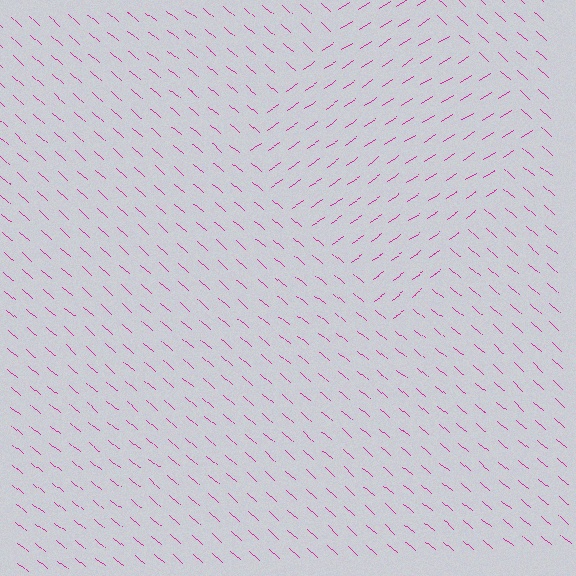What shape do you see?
I see a diamond.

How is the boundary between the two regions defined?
The boundary is defined purely by a change in line orientation (approximately 75 degrees difference). All lines are the same color and thickness.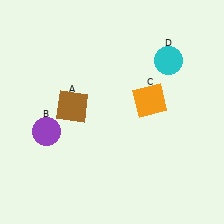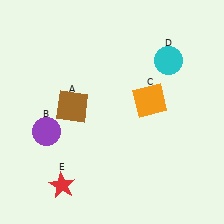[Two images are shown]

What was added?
A red star (E) was added in Image 2.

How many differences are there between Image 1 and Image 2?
There is 1 difference between the two images.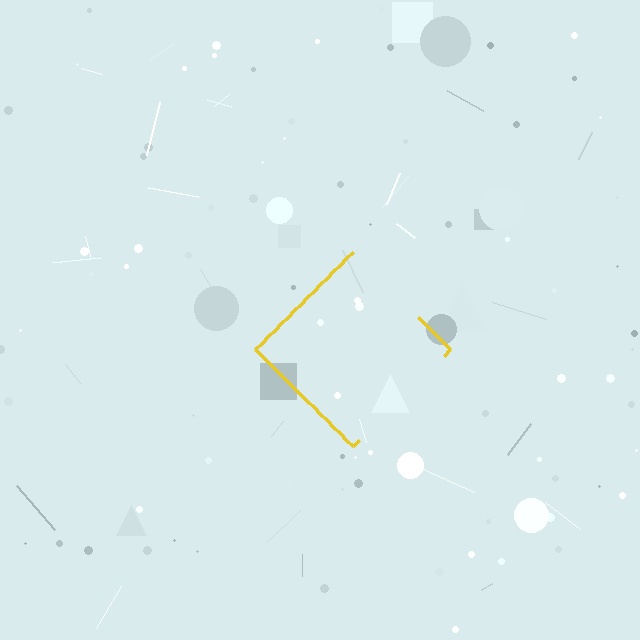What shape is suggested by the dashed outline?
The dashed outline suggests a diamond.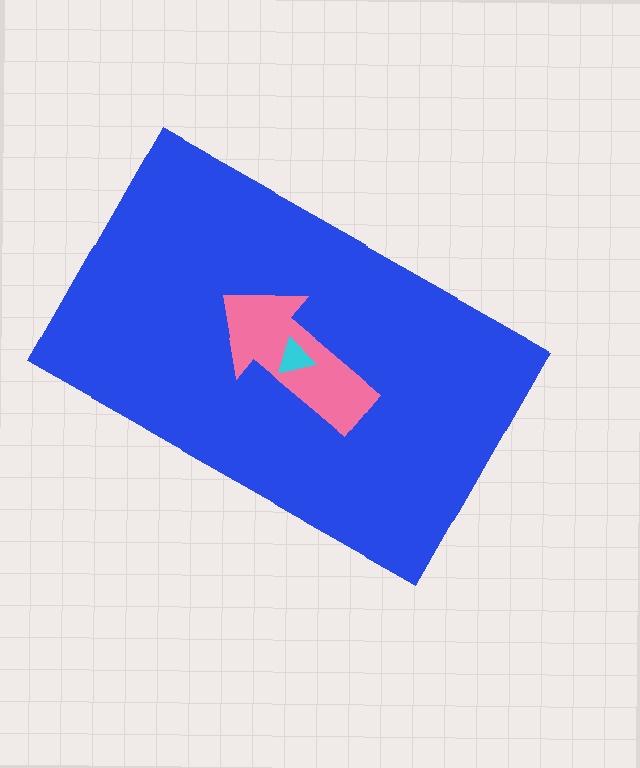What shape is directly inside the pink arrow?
The cyan triangle.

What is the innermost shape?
The cyan triangle.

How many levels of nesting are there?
3.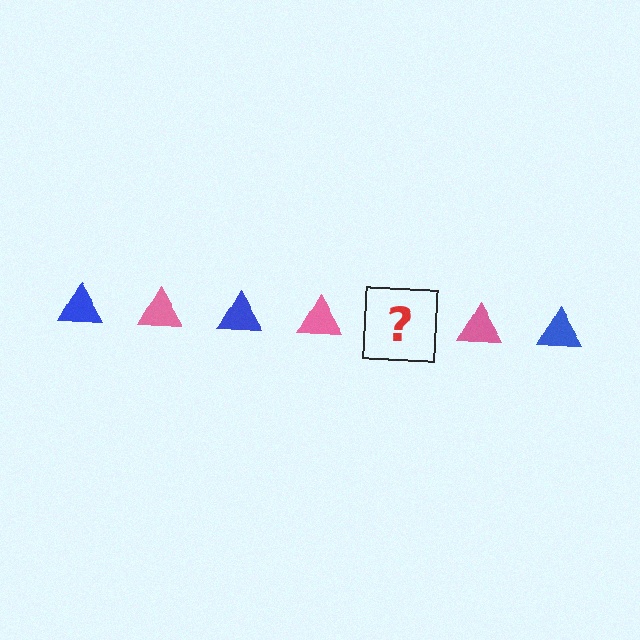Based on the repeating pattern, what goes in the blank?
The blank should be a blue triangle.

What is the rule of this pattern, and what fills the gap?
The rule is that the pattern cycles through blue, pink triangles. The gap should be filled with a blue triangle.